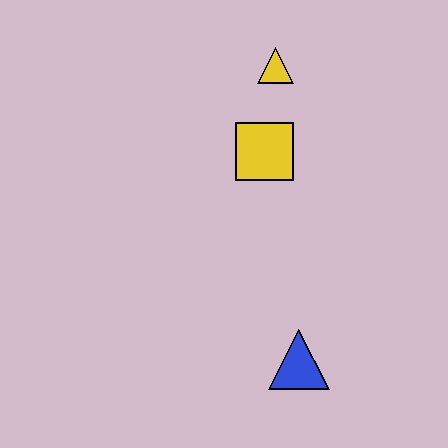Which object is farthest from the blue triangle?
The yellow triangle is farthest from the blue triangle.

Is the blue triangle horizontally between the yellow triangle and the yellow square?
No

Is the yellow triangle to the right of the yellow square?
Yes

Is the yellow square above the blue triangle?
Yes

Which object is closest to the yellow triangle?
The yellow square is closest to the yellow triangle.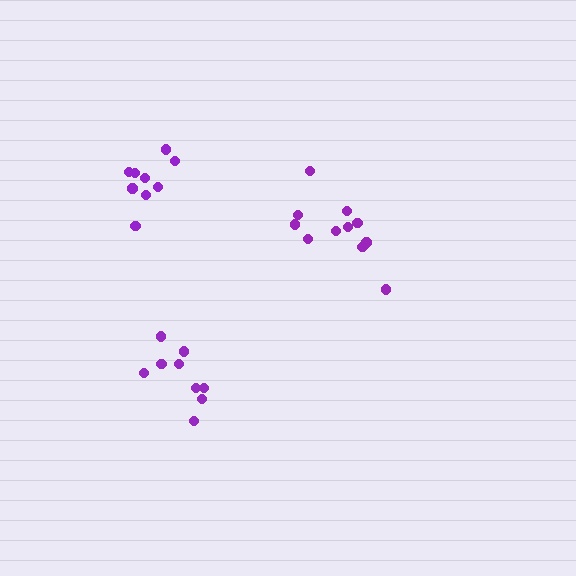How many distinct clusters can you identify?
There are 3 distinct clusters.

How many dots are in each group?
Group 1: 11 dots, Group 2: 9 dots, Group 3: 9 dots (29 total).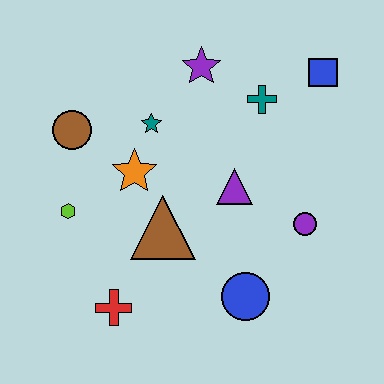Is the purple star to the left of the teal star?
No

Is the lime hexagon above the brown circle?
No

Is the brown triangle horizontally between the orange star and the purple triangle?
Yes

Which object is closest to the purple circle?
The purple triangle is closest to the purple circle.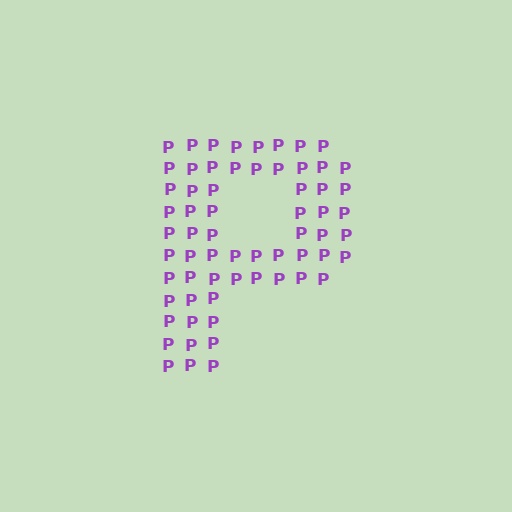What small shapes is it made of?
It is made of small letter P's.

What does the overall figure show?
The overall figure shows the letter P.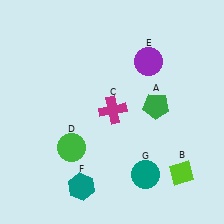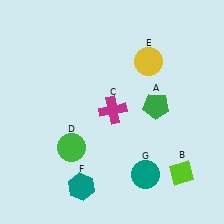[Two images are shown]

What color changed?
The circle (E) changed from purple in Image 1 to yellow in Image 2.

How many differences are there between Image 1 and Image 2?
There is 1 difference between the two images.